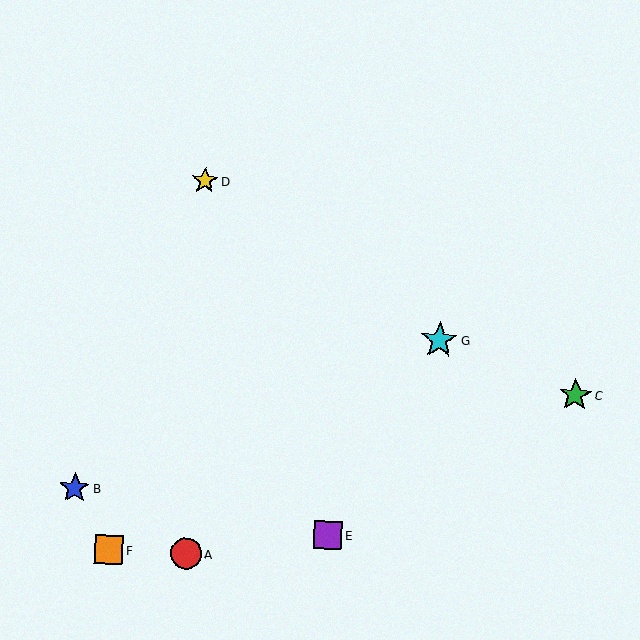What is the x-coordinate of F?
Object F is at x≈109.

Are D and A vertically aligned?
Yes, both are at x≈205.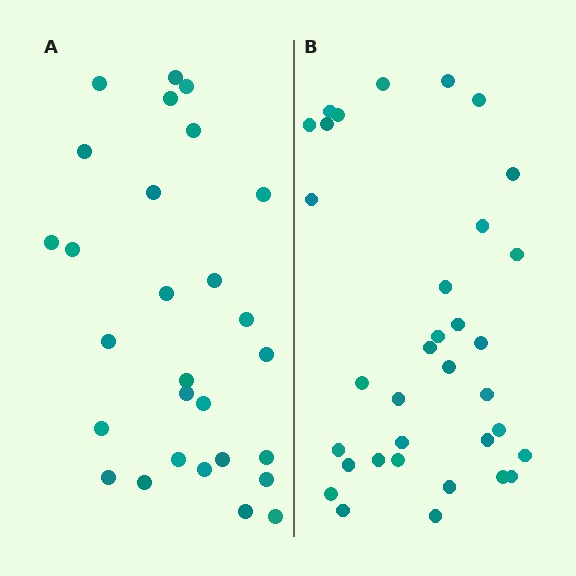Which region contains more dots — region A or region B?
Region B (the right region) has more dots.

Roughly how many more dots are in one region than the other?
Region B has about 6 more dots than region A.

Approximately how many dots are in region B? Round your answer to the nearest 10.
About 30 dots. (The exact count is 34, which rounds to 30.)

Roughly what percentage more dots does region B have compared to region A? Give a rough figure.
About 20% more.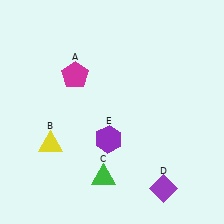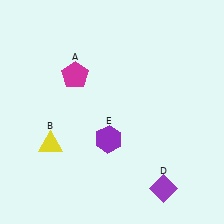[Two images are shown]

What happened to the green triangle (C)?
The green triangle (C) was removed in Image 2. It was in the bottom-left area of Image 1.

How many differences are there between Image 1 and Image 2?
There is 1 difference between the two images.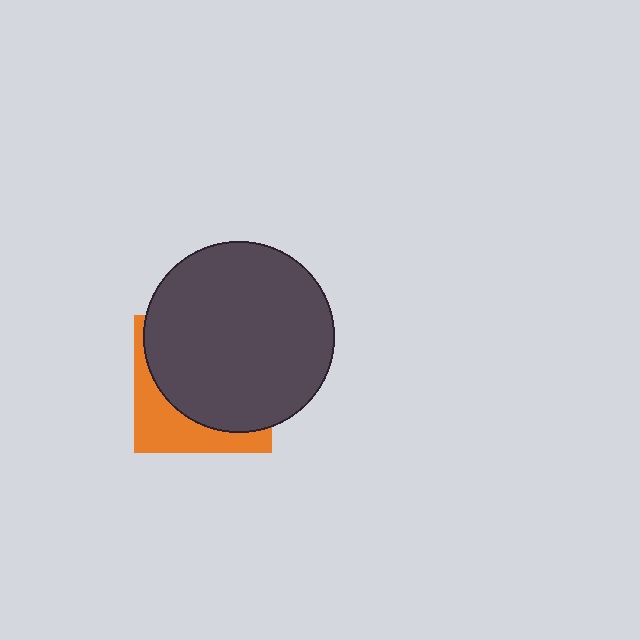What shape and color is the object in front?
The object in front is a dark gray circle.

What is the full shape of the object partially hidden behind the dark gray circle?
The partially hidden object is an orange square.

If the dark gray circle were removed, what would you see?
You would see the complete orange square.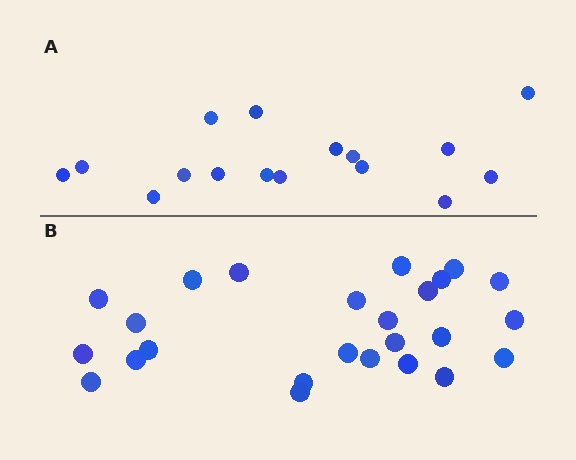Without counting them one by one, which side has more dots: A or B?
Region B (the bottom region) has more dots.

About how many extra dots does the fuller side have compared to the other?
Region B has roughly 8 or so more dots than region A.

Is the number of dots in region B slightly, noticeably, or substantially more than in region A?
Region B has substantially more. The ratio is roughly 1.6 to 1.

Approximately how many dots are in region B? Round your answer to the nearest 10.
About 20 dots. (The exact count is 25, which rounds to 20.)